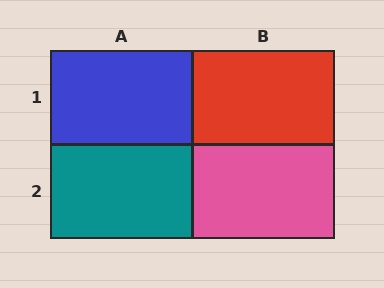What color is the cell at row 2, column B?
Pink.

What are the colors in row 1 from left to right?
Blue, red.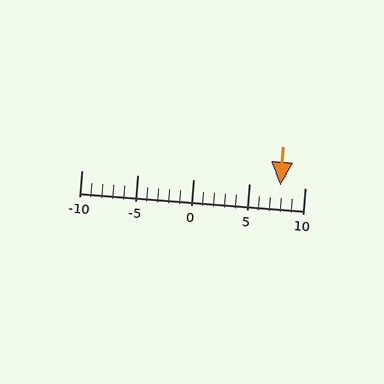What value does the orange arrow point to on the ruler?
The orange arrow points to approximately 8.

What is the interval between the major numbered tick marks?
The major tick marks are spaced 5 units apart.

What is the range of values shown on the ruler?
The ruler shows values from -10 to 10.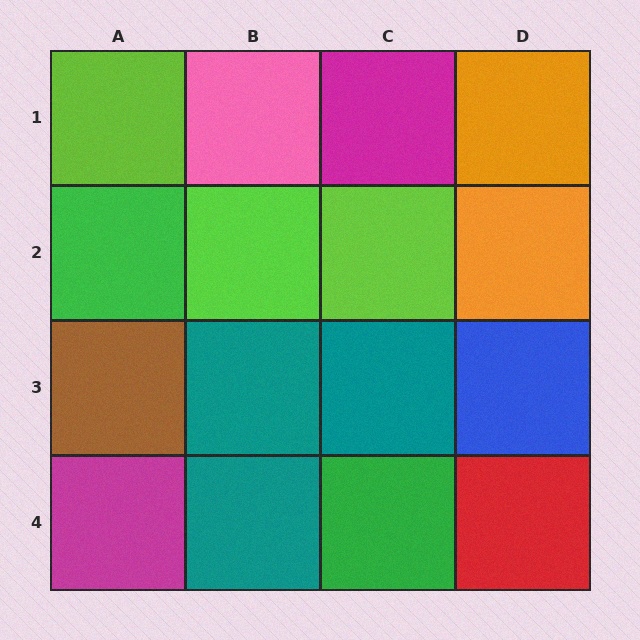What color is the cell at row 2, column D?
Orange.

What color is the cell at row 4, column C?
Green.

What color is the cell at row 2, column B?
Lime.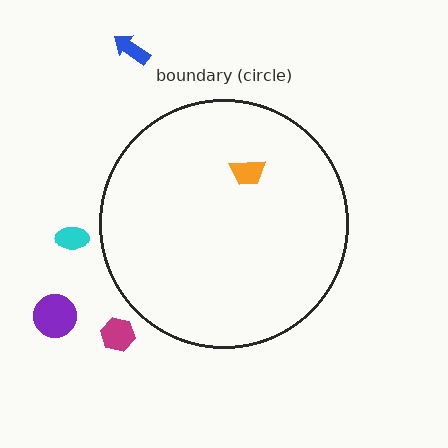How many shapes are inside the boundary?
1 inside, 4 outside.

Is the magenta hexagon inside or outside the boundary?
Outside.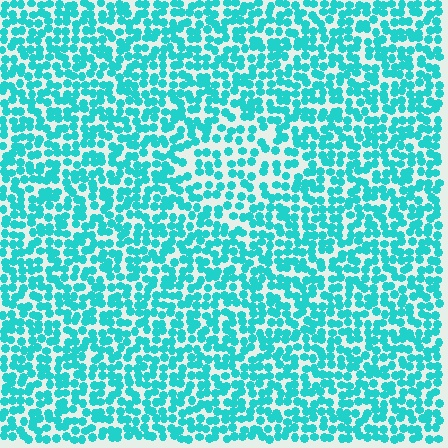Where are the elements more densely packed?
The elements are more densely packed outside the diamond boundary.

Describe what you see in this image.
The image contains small cyan elements arranged at two different densities. A diamond-shaped region is visible where the elements are less densely packed than the surrounding area.